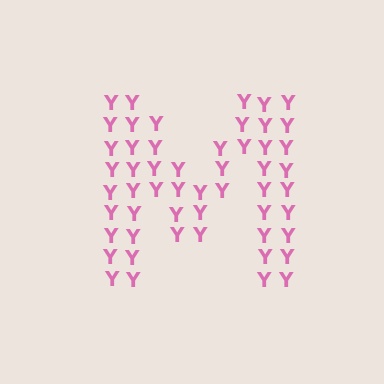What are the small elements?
The small elements are letter Y's.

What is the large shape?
The large shape is the letter M.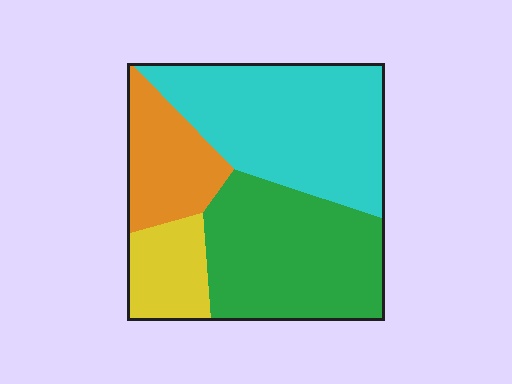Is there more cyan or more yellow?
Cyan.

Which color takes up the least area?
Yellow, at roughly 10%.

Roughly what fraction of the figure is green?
Green takes up about one third (1/3) of the figure.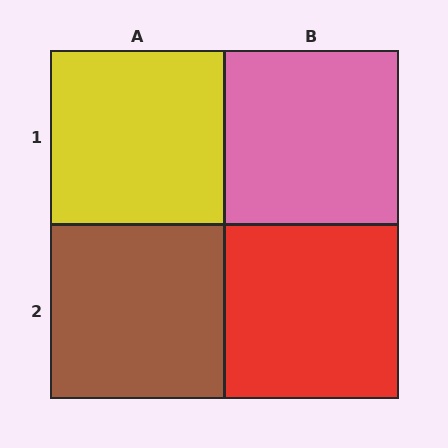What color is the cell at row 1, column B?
Pink.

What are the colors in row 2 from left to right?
Brown, red.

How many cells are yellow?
1 cell is yellow.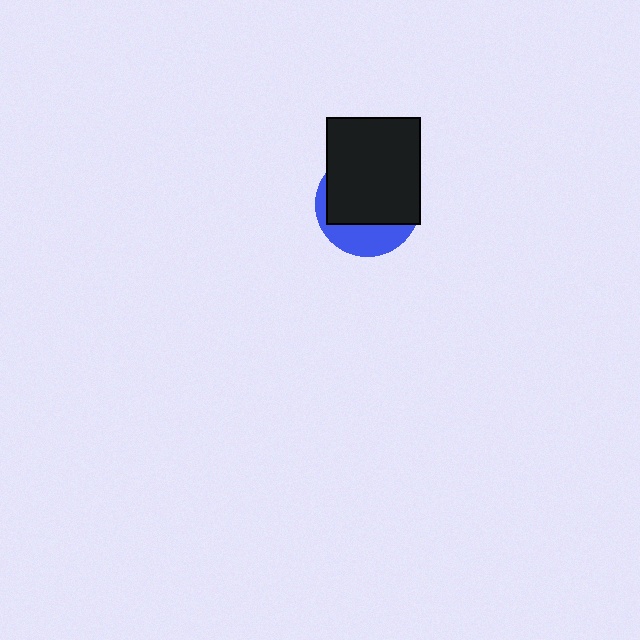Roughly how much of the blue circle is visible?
A small part of it is visible (roughly 30%).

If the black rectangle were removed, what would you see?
You would see the complete blue circle.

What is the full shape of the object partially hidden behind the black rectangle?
The partially hidden object is a blue circle.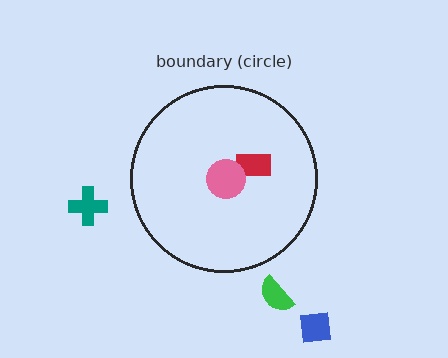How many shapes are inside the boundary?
2 inside, 3 outside.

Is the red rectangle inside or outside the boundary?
Inside.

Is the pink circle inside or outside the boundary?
Inside.